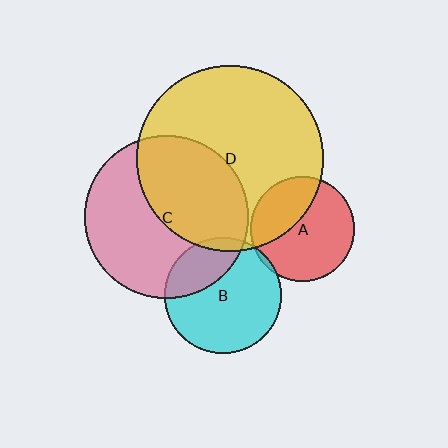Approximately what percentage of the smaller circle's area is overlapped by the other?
Approximately 5%.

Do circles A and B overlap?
Yes.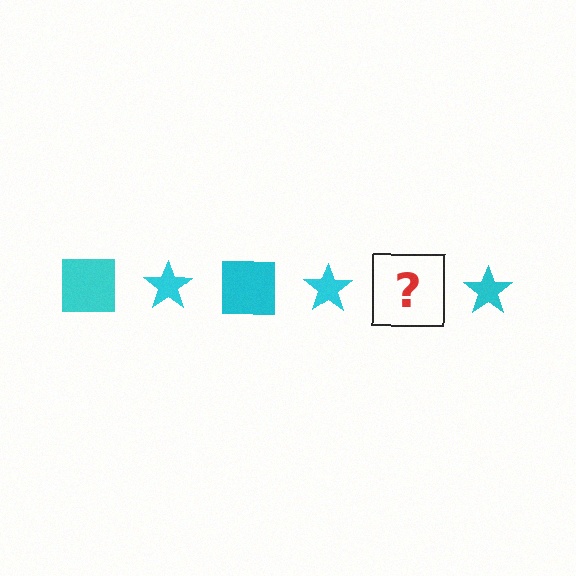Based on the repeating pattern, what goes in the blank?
The blank should be a cyan square.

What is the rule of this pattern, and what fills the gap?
The rule is that the pattern cycles through square, star shapes in cyan. The gap should be filled with a cyan square.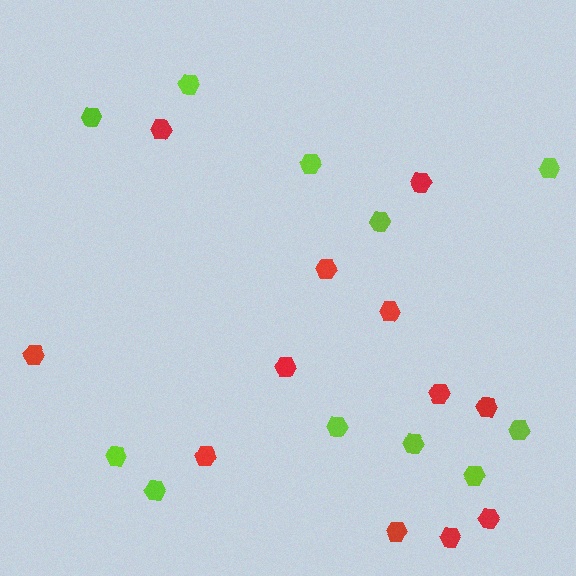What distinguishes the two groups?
There are 2 groups: one group of red hexagons (12) and one group of lime hexagons (11).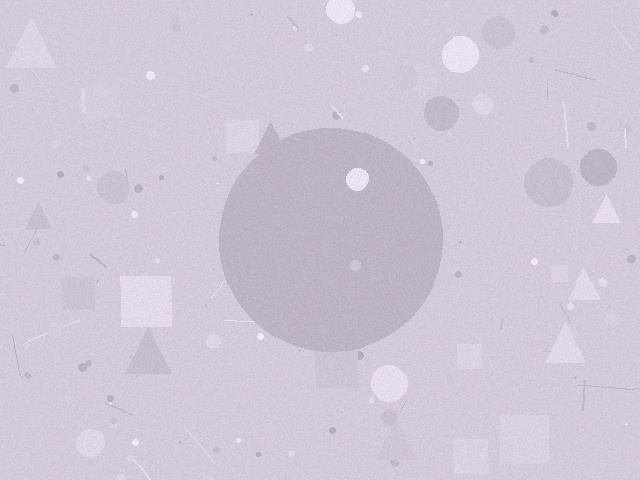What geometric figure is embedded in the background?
A circle is embedded in the background.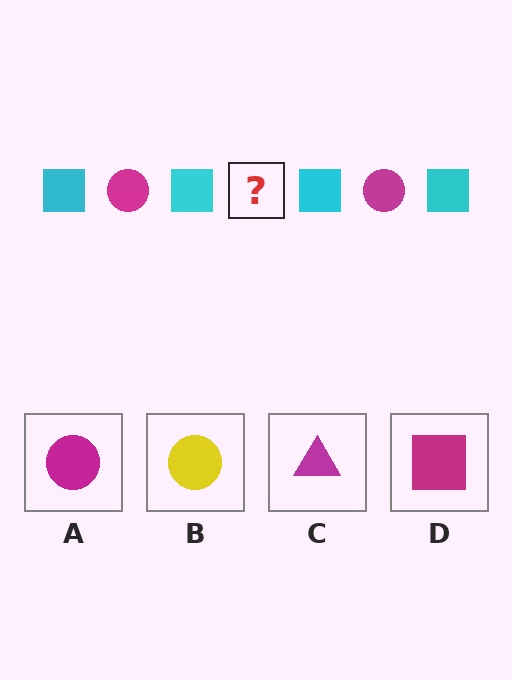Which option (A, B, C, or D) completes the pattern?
A.